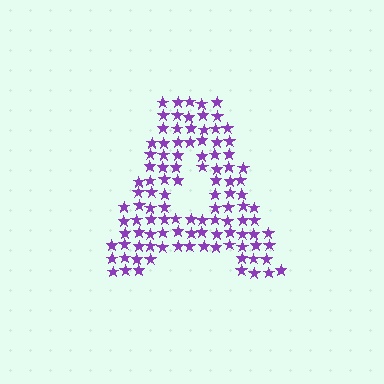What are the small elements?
The small elements are stars.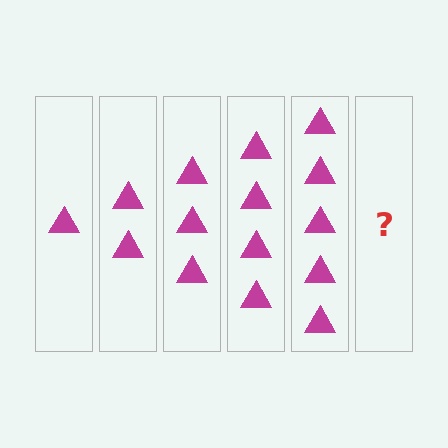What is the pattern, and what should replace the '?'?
The pattern is that each step adds one more triangle. The '?' should be 6 triangles.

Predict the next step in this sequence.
The next step is 6 triangles.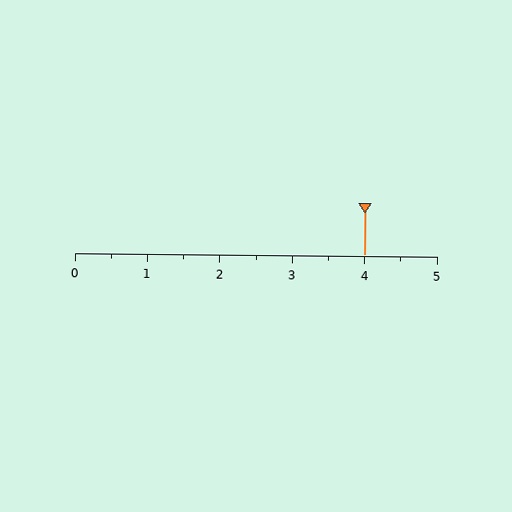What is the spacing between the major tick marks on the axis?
The major ticks are spaced 1 apart.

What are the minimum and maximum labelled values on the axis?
The axis runs from 0 to 5.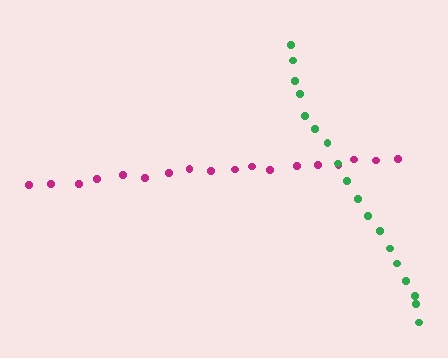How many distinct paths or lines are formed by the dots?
There are 2 distinct paths.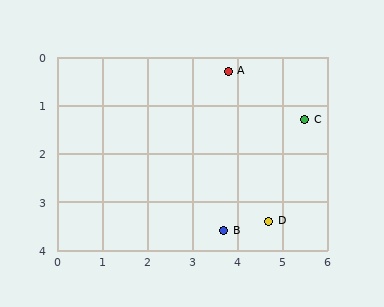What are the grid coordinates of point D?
Point D is at approximately (4.7, 3.4).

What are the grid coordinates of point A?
Point A is at approximately (3.8, 0.3).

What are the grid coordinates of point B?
Point B is at approximately (3.7, 3.6).